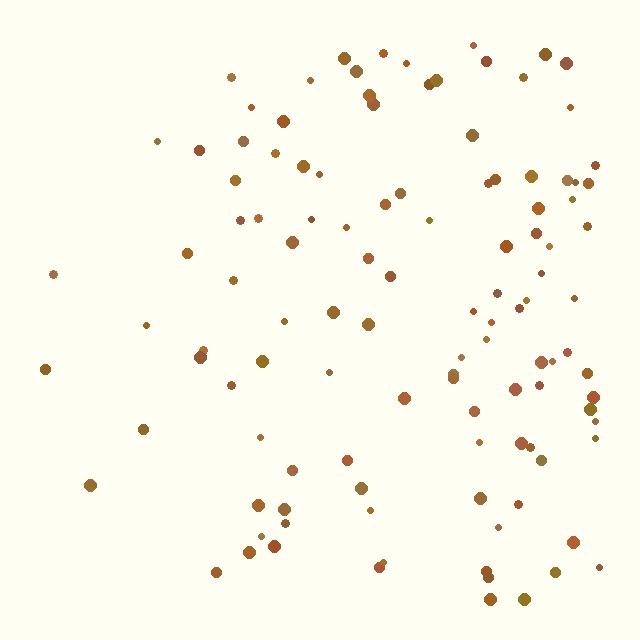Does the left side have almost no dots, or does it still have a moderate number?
Still a moderate number, just noticeably fewer than the right.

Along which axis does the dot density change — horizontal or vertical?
Horizontal.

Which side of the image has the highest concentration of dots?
The right.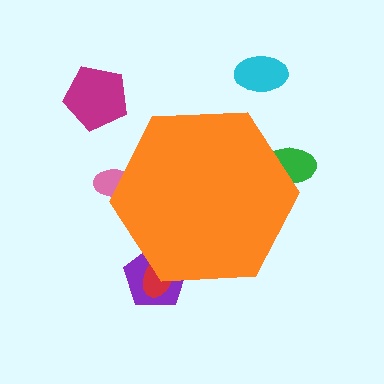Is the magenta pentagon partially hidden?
No, the magenta pentagon is fully visible.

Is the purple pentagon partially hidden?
Yes, the purple pentagon is partially hidden behind the orange hexagon.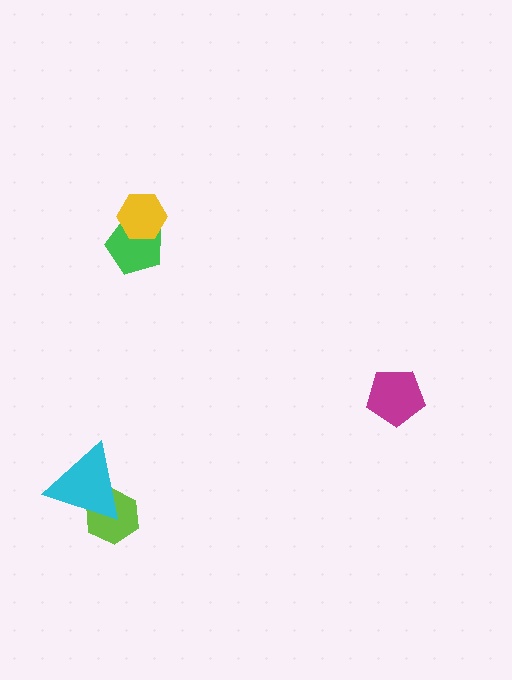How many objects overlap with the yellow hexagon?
1 object overlaps with the yellow hexagon.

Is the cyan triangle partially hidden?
No, no other shape covers it.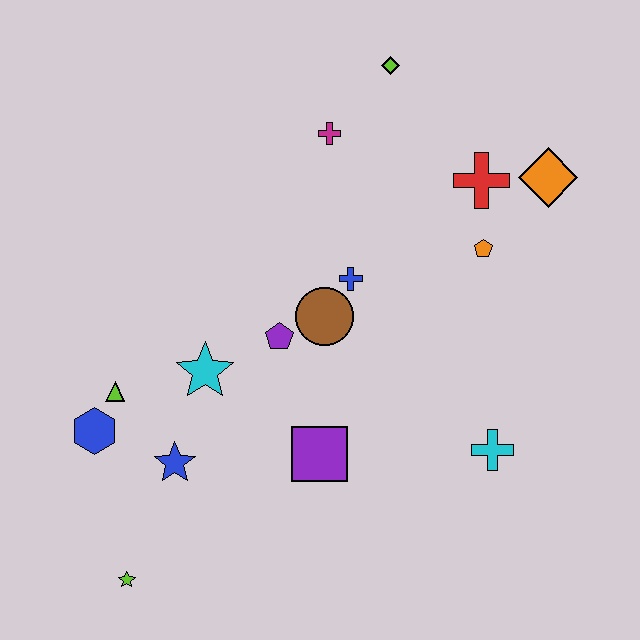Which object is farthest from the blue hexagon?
The orange diamond is farthest from the blue hexagon.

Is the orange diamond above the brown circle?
Yes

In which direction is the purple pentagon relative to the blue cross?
The purple pentagon is to the left of the blue cross.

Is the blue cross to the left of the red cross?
Yes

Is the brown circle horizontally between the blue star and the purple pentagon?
No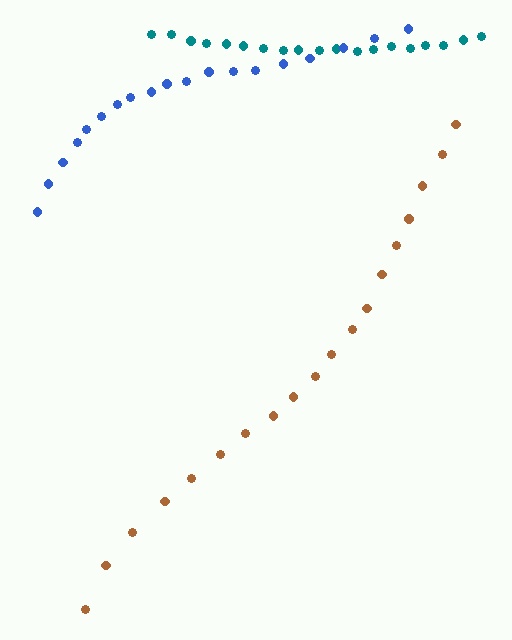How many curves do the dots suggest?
There are 3 distinct paths.